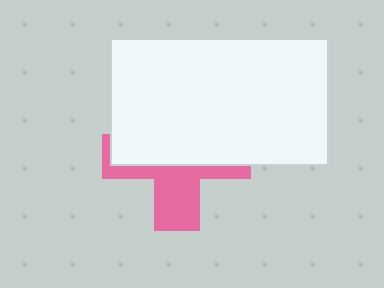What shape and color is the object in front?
The object in front is a white rectangle.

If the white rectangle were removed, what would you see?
You would see the complete pink cross.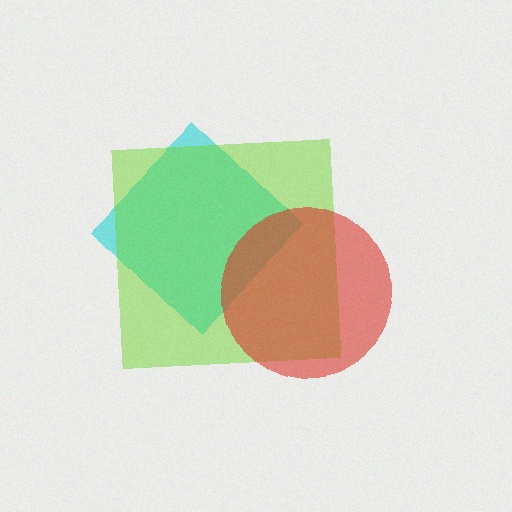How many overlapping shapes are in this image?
There are 3 overlapping shapes in the image.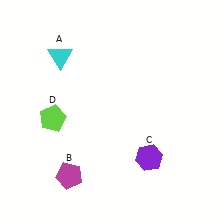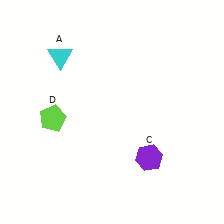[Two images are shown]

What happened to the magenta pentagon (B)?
The magenta pentagon (B) was removed in Image 2. It was in the bottom-left area of Image 1.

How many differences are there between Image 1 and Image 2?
There is 1 difference between the two images.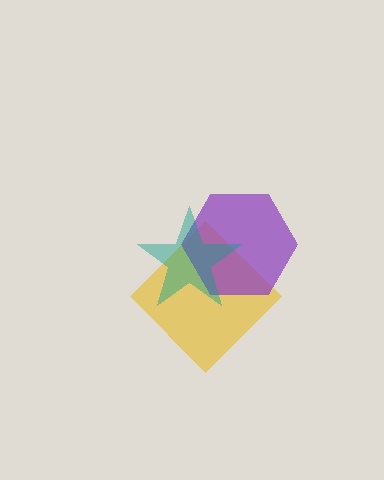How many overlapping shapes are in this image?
There are 3 overlapping shapes in the image.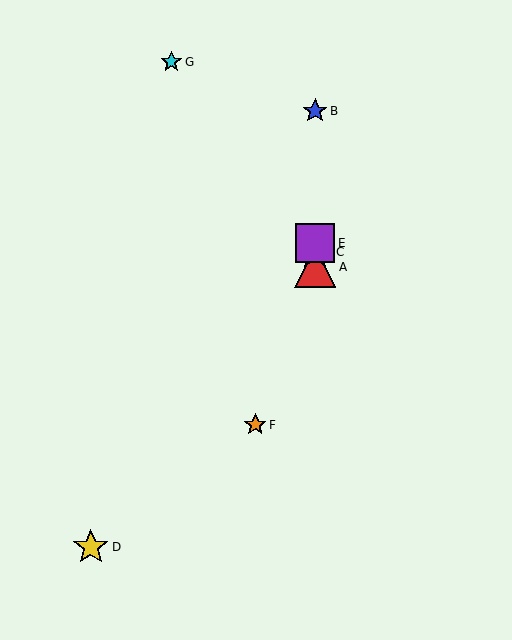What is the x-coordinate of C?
Object C is at x≈315.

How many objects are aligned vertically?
4 objects (A, B, C, E) are aligned vertically.